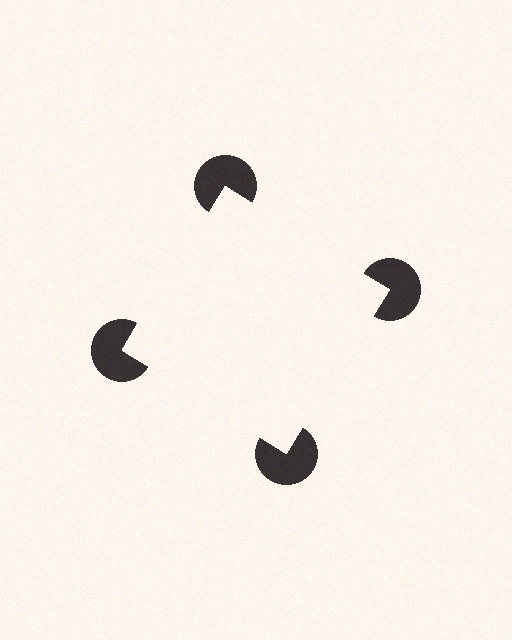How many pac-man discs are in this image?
There are 4 — one at each vertex of the illusory square.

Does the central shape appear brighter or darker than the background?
It typically appears slightly brighter than the background, even though no actual brightness change is drawn.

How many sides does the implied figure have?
4 sides.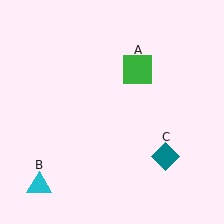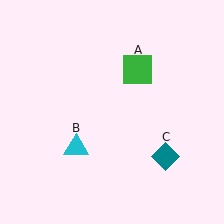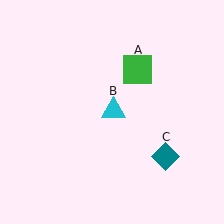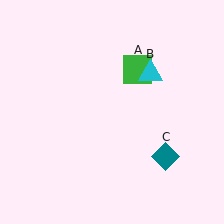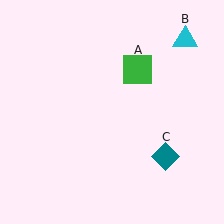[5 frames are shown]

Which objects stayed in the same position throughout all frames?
Green square (object A) and teal diamond (object C) remained stationary.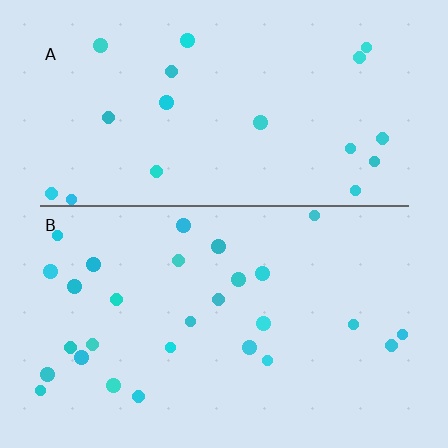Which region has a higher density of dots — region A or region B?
B (the bottom).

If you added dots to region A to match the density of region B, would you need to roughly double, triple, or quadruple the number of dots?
Approximately double.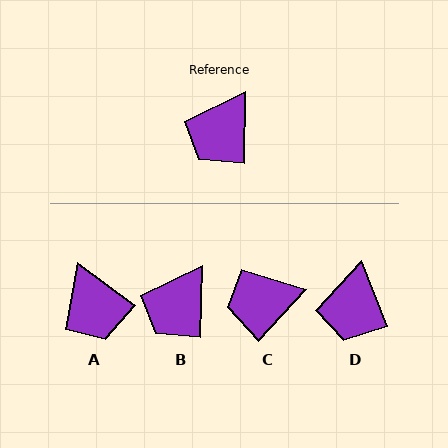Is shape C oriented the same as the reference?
No, it is off by about 42 degrees.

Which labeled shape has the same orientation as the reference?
B.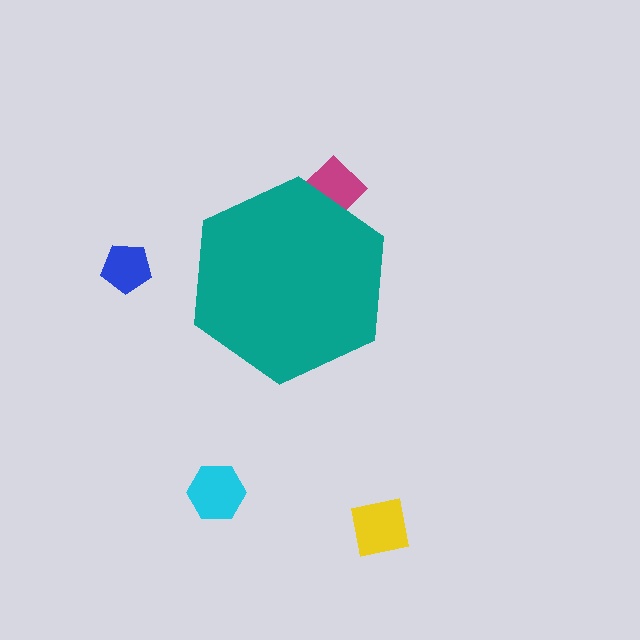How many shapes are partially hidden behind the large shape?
1 shape is partially hidden.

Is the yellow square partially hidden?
No, the yellow square is fully visible.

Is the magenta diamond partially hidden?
Yes, the magenta diamond is partially hidden behind the teal hexagon.